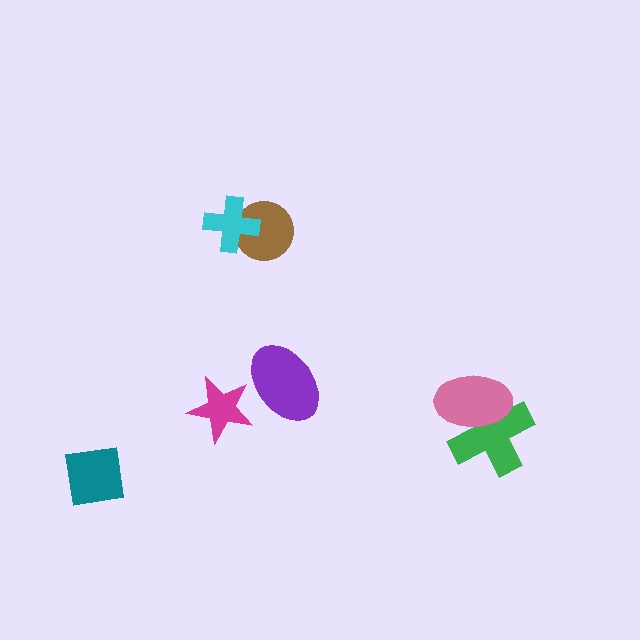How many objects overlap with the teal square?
0 objects overlap with the teal square.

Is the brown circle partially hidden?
Yes, it is partially covered by another shape.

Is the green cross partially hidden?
Yes, it is partially covered by another shape.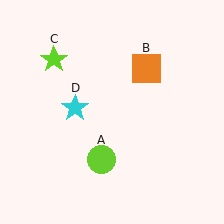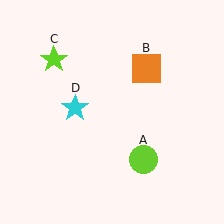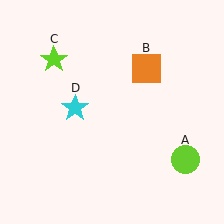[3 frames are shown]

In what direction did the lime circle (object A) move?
The lime circle (object A) moved right.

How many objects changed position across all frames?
1 object changed position: lime circle (object A).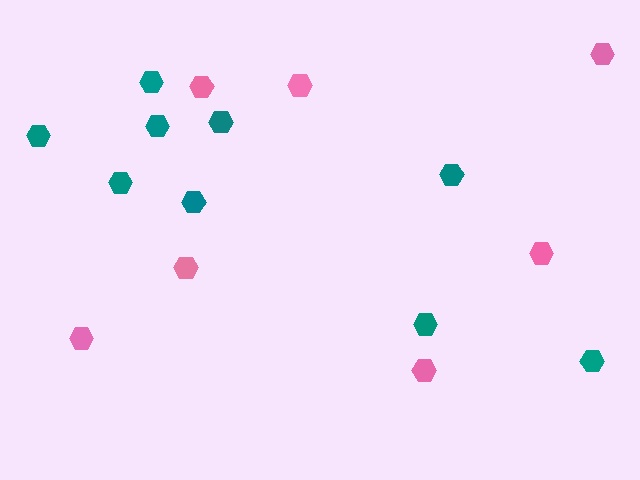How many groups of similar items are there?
There are 2 groups: one group of pink hexagons (7) and one group of teal hexagons (9).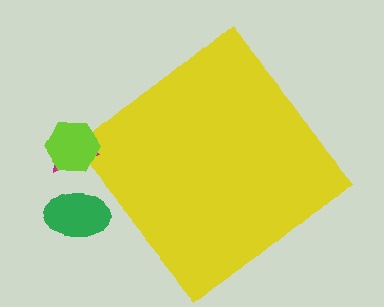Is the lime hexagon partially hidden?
No, the lime hexagon is fully visible.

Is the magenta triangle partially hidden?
No, the magenta triangle is fully visible.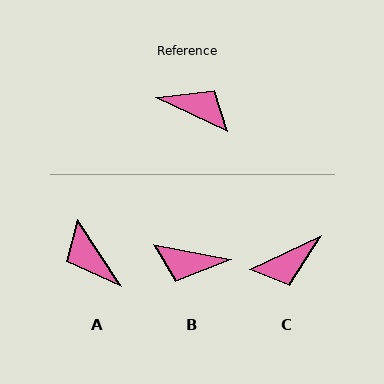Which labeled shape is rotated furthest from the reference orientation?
B, about 166 degrees away.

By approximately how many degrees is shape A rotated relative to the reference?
Approximately 148 degrees counter-clockwise.